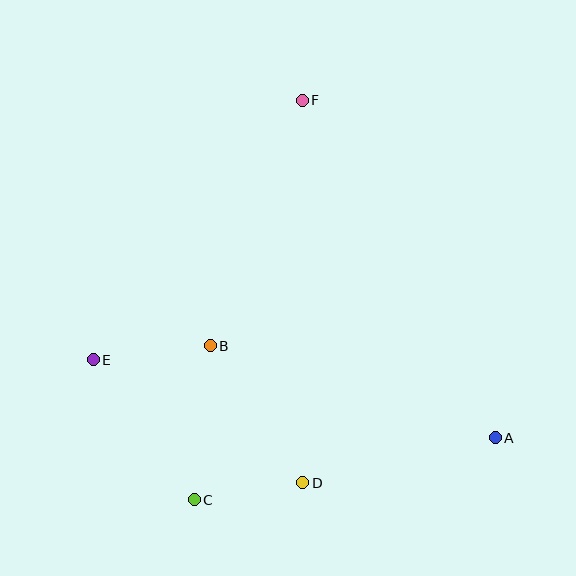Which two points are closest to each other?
Points C and D are closest to each other.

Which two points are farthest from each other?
Points C and F are farthest from each other.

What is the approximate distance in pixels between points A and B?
The distance between A and B is approximately 299 pixels.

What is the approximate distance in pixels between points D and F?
The distance between D and F is approximately 382 pixels.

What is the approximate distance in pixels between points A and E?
The distance between A and E is approximately 410 pixels.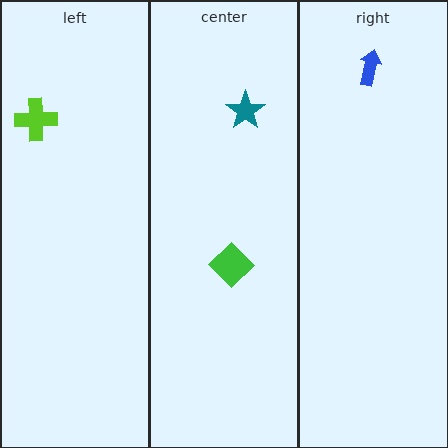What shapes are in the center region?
The green diamond, the teal star.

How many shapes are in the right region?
1.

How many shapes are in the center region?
2.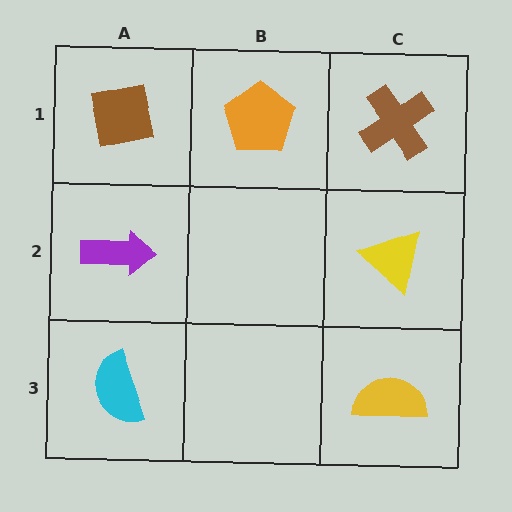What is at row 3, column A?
A cyan semicircle.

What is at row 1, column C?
A brown cross.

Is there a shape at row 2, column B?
No, that cell is empty.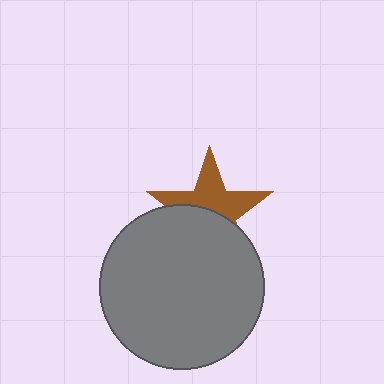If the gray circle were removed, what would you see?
You would see the complete brown star.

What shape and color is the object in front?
The object in front is a gray circle.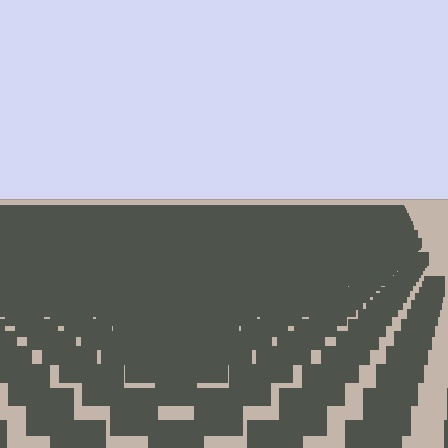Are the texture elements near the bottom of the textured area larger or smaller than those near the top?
Larger. Near the bottom, elements are closer to the viewer and appear at a bigger on-screen size.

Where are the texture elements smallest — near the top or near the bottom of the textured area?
Near the top.